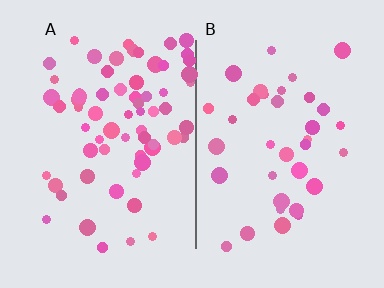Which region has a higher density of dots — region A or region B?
A (the left).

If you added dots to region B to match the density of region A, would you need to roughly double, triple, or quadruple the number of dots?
Approximately double.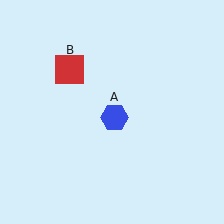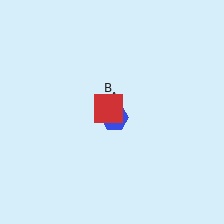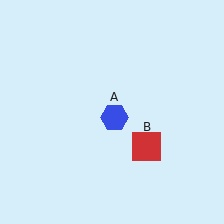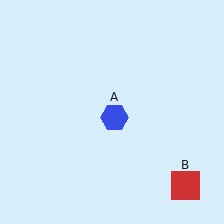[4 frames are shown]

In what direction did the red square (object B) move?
The red square (object B) moved down and to the right.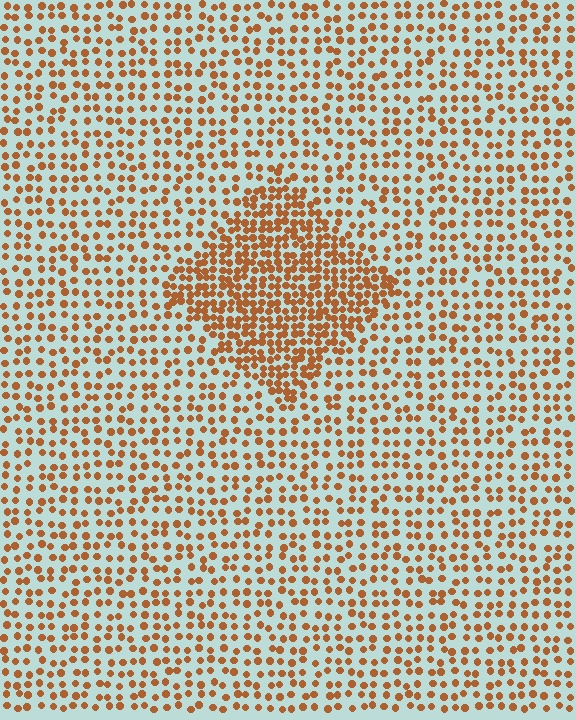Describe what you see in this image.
The image contains small brown elements arranged at two different densities. A diamond-shaped region is visible where the elements are more densely packed than the surrounding area.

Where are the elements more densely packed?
The elements are more densely packed inside the diamond boundary.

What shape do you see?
I see a diamond.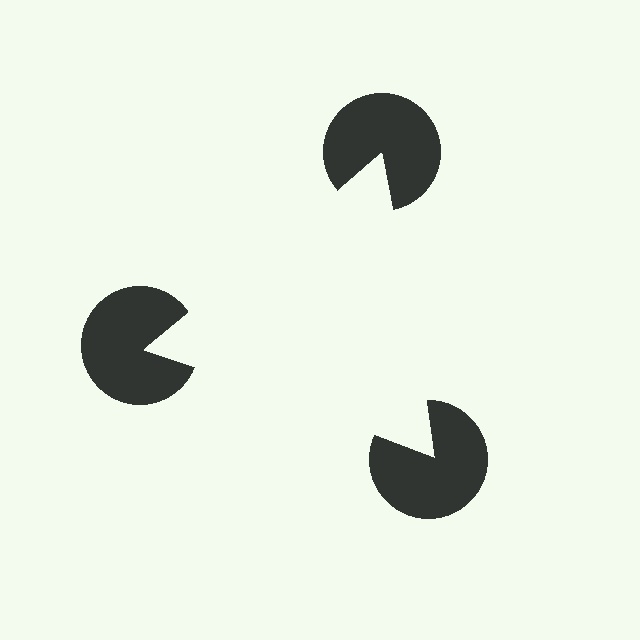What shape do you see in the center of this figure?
An illusory triangle — its edges are inferred from the aligned wedge cuts in the pac-man discs, not physically drawn.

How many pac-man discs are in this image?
There are 3 — one at each vertex of the illusory triangle.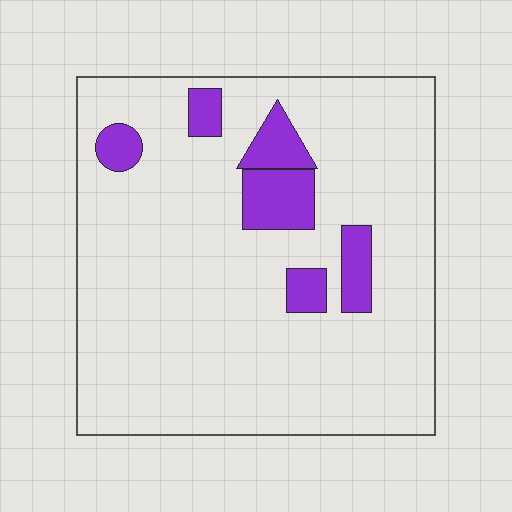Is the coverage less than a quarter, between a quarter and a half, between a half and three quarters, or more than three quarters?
Less than a quarter.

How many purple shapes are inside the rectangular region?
6.